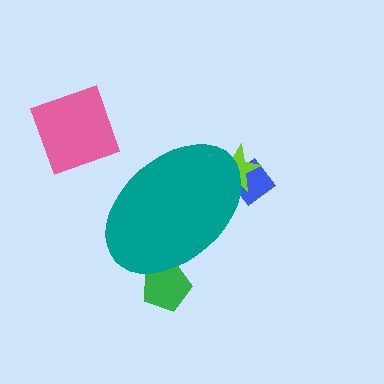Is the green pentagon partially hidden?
Yes, the green pentagon is partially hidden behind the teal ellipse.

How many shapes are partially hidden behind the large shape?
3 shapes are partially hidden.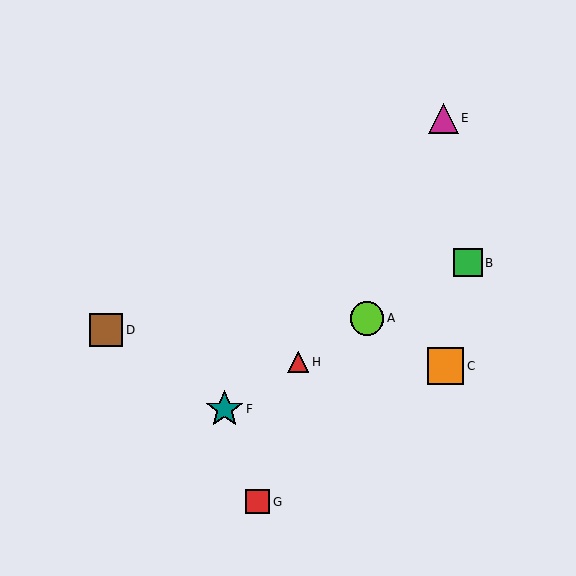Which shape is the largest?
The teal star (labeled F) is the largest.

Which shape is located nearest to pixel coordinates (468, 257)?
The green square (labeled B) at (468, 263) is nearest to that location.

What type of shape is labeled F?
Shape F is a teal star.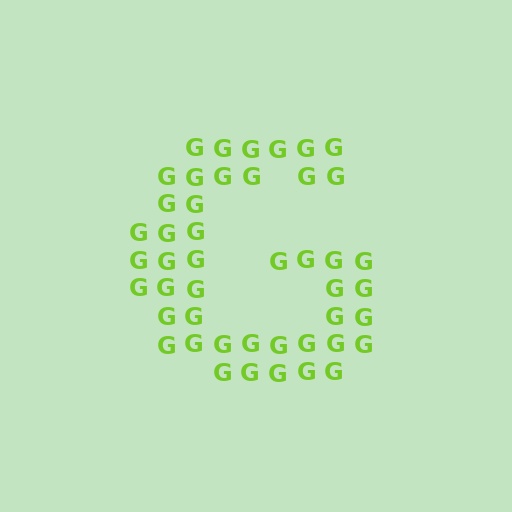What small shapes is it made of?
It is made of small letter G's.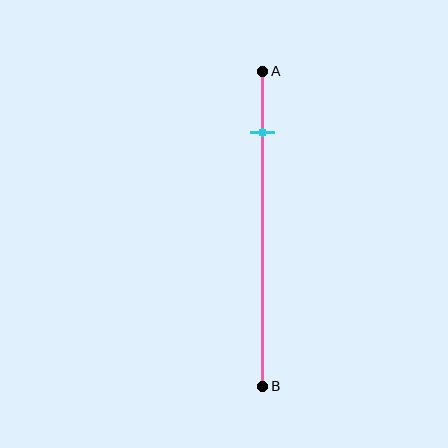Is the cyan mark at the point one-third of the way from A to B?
No, the mark is at about 20% from A, not at the 33% one-third point.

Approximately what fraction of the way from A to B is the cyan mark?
The cyan mark is approximately 20% of the way from A to B.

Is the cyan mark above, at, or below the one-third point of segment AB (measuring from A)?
The cyan mark is above the one-third point of segment AB.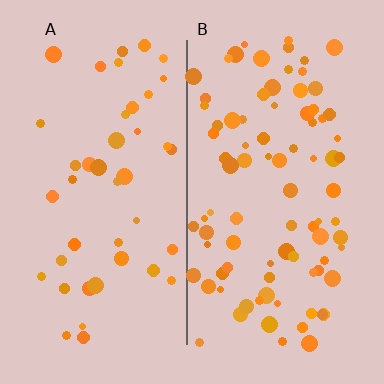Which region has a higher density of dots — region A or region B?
B (the right).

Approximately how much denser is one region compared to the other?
Approximately 2.0× — region B over region A.